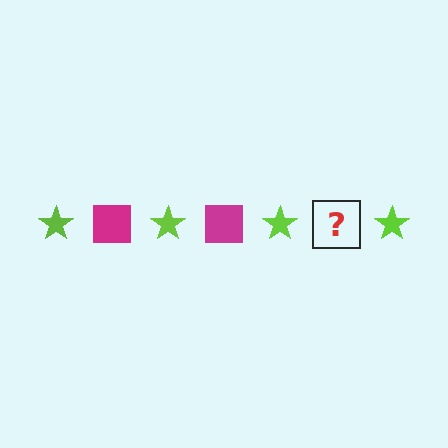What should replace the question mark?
The question mark should be replaced with a magenta square.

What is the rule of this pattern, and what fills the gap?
The rule is that the pattern alternates between lime star and magenta square. The gap should be filled with a magenta square.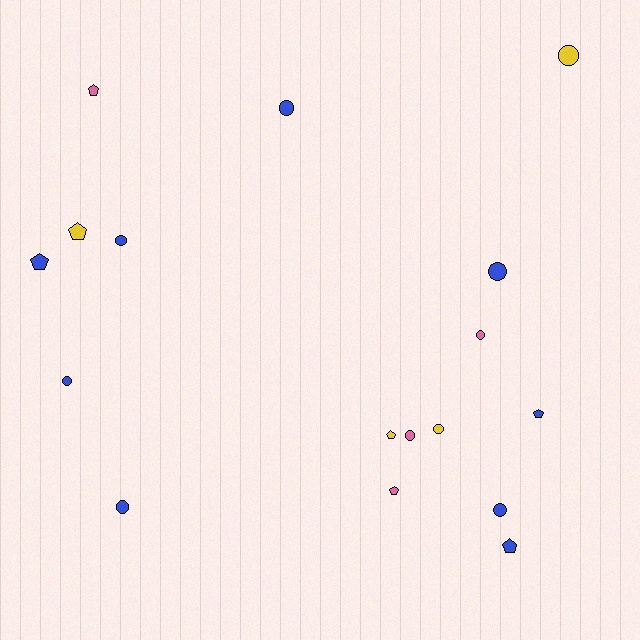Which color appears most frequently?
Blue, with 9 objects.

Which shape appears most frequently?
Circle, with 10 objects.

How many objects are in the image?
There are 17 objects.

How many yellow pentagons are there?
There are 2 yellow pentagons.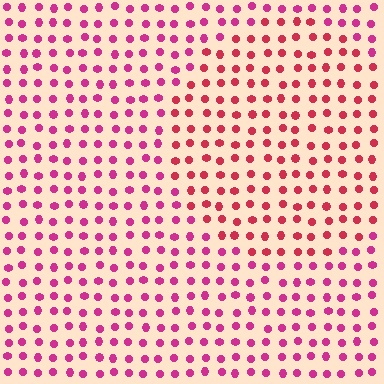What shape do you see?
I see a circle.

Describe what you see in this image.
The image is filled with small magenta elements in a uniform arrangement. A circle-shaped region is visible where the elements are tinted to a slightly different hue, forming a subtle color boundary.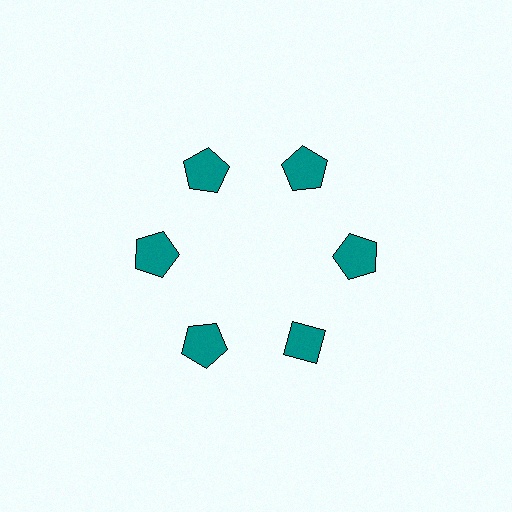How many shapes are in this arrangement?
There are 6 shapes arranged in a ring pattern.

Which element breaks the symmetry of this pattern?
The teal diamond at roughly the 5 o'clock position breaks the symmetry. All other shapes are teal pentagons.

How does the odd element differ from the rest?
It has a different shape: diamond instead of pentagon.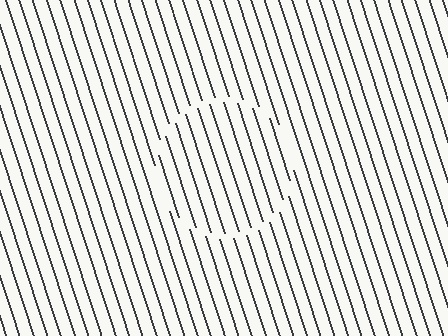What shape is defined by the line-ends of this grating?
An illusory circle. The interior of the shape contains the same grating, shifted by half a period — the contour is defined by the phase discontinuity where line-ends from the inner and outer gratings abut.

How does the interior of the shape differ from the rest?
The interior of the shape contains the same grating, shifted by half a period — the contour is defined by the phase discontinuity where line-ends from the inner and outer gratings abut.